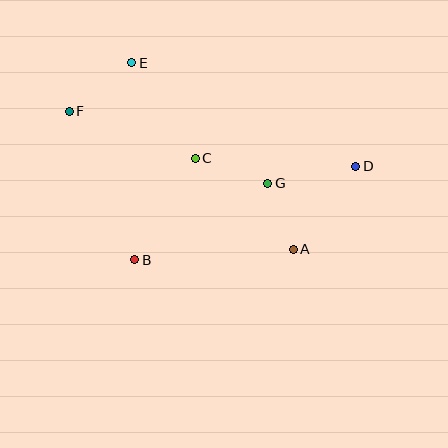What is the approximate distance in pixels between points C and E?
The distance between C and E is approximately 115 pixels.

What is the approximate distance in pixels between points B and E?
The distance between B and E is approximately 197 pixels.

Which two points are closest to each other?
Points A and G are closest to each other.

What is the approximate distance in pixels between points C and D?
The distance between C and D is approximately 160 pixels.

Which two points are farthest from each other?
Points D and F are farthest from each other.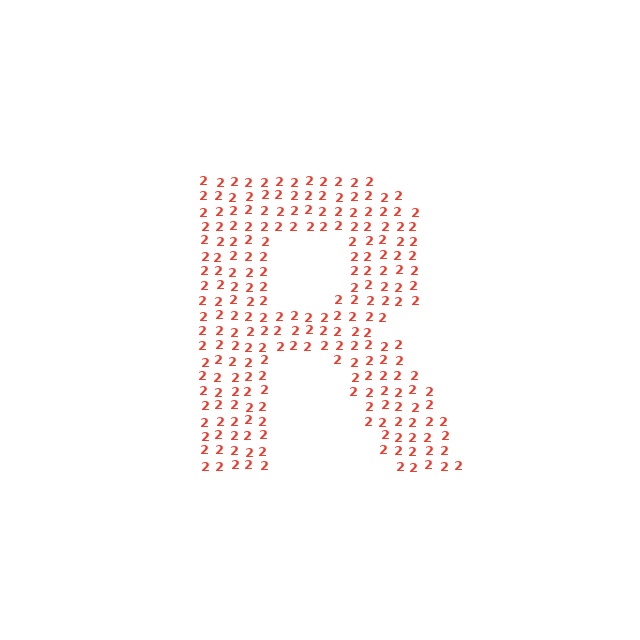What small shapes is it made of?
It is made of small digit 2's.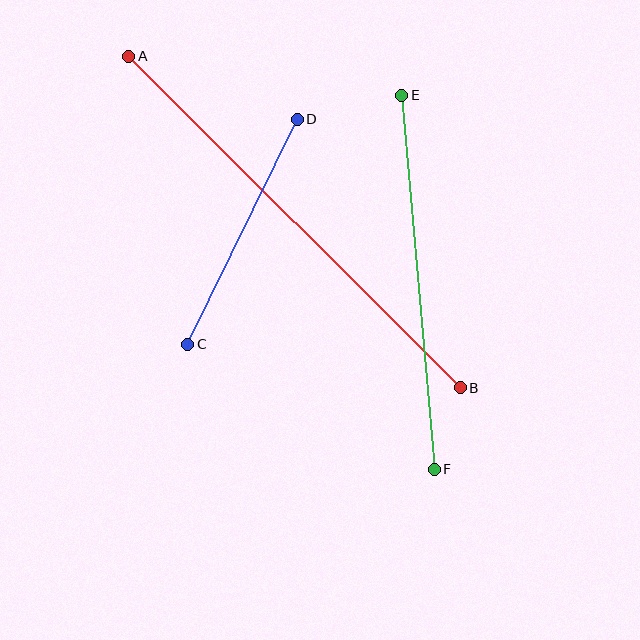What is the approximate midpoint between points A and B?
The midpoint is at approximately (295, 222) pixels.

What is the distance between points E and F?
The distance is approximately 375 pixels.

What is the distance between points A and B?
The distance is approximately 469 pixels.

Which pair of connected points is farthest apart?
Points A and B are farthest apart.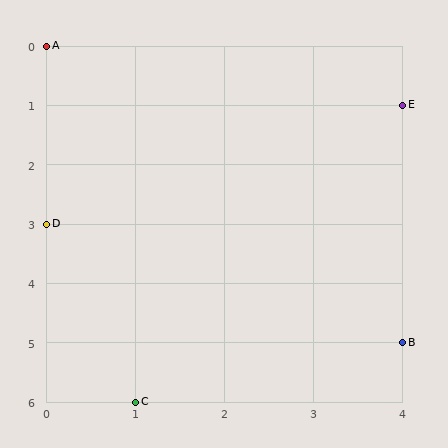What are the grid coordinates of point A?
Point A is at grid coordinates (0, 0).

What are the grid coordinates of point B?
Point B is at grid coordinates (4, 5).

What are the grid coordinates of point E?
Point E is at grid coordinates (4, 1).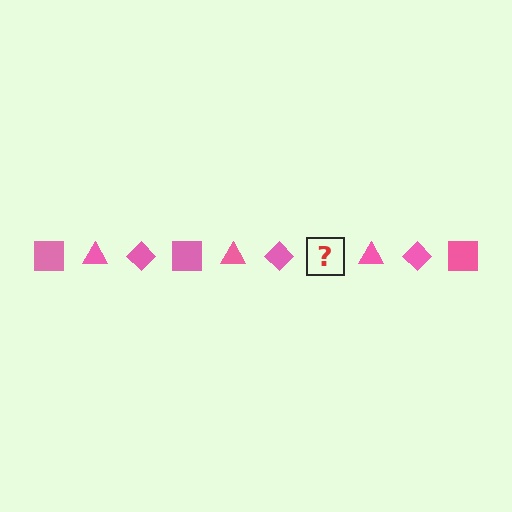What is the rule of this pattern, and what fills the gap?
The rule is that the pattern cycles through square, triangle, diamond shapes in pink. The gap should be filled with a pink square.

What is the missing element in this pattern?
The missing element is a pink square.